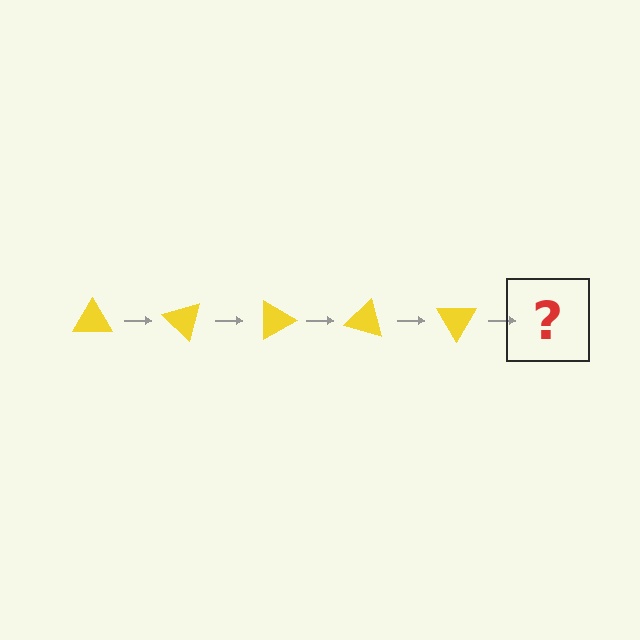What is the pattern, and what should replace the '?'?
The pattern is that the triangle rotates 45 degrees each step. The '?' should be a yellow triangle rotated 225 degrees.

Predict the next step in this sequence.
The next step is a yellow triangle rotated 225 degrees.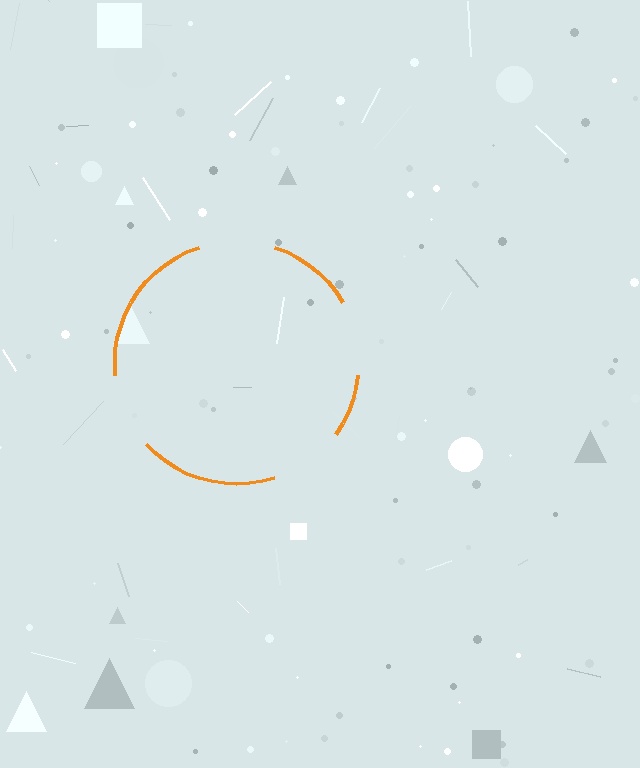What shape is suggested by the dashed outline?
The dashed outline suggests a circle.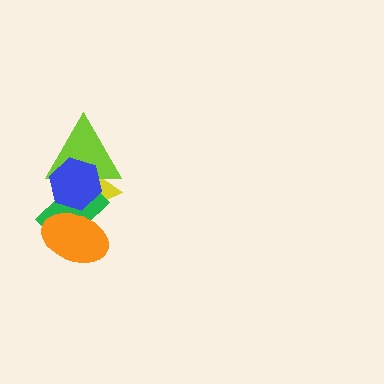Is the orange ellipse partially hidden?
Yes, it is partially covered by another shape.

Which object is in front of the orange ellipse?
The blue hexagon is in front of the orange ellipse.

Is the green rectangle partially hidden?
Yes, it is partially covered by another shape.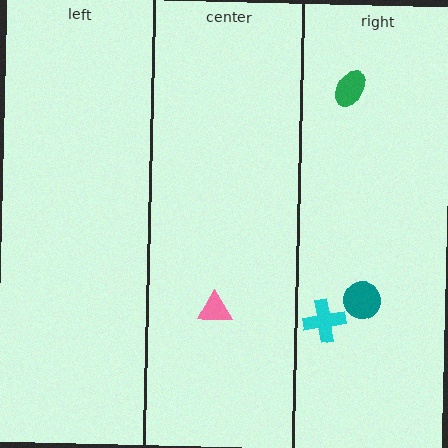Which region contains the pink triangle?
The center region.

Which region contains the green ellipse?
The right region.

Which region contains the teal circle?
The right region.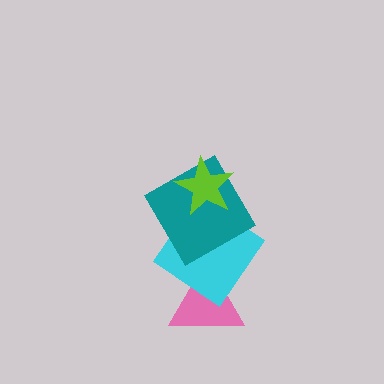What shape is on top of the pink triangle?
The cyan diamond is on top of the pink triangle.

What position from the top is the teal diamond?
The teal diamond is 2nd from the top.